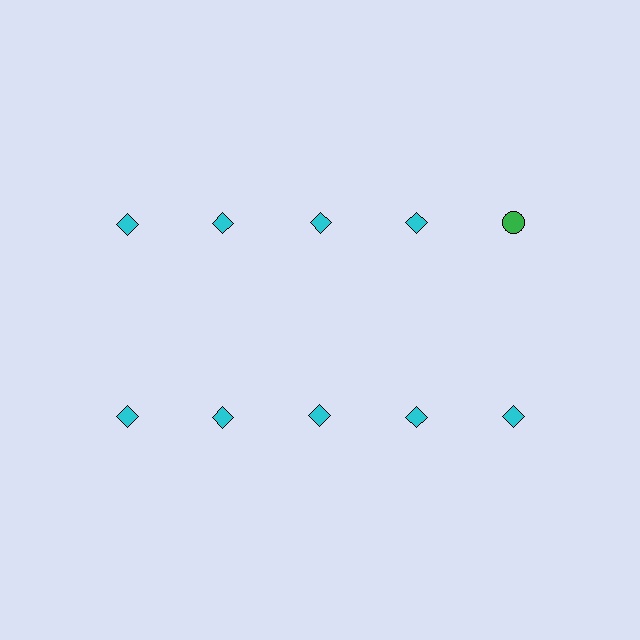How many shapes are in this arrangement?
There are 10 shapes arranged in a grid pattern.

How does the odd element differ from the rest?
It differs in both color (green instead of cyan) and shape (circle instead of diamond).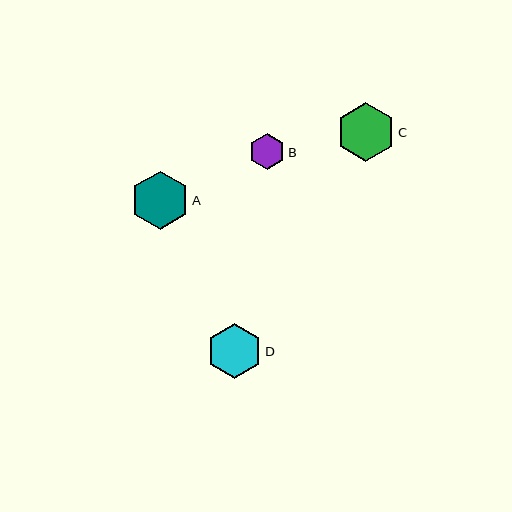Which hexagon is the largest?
Hexagon C is the largest with a size of approximately 59 pixels.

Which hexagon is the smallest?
Hexagon B is the smallest with a size of approximately 36 pixels.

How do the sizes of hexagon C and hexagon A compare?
Hexagon C and hexagon A are approximately the same size.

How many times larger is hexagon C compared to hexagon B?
Hexagon C is approximately 1.6 times the size of hexagon B.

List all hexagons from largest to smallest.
From largest to smallest: C, A, D, B.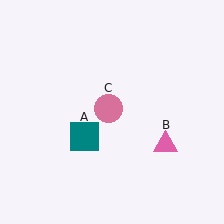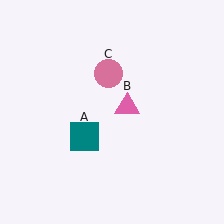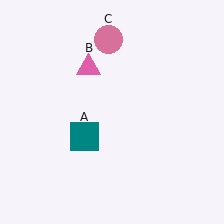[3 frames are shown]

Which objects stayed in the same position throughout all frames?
Teal square (object A) remained stationary.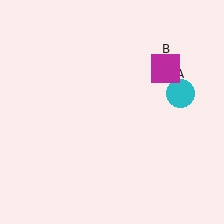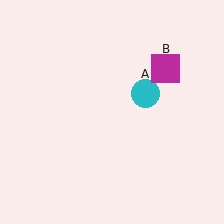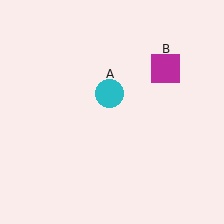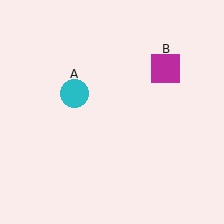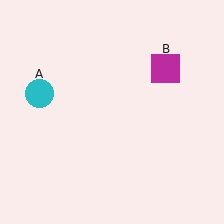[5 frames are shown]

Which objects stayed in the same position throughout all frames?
Magenta square (object B) remained stationary.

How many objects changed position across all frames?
1 object changed position: cyan circle (object A).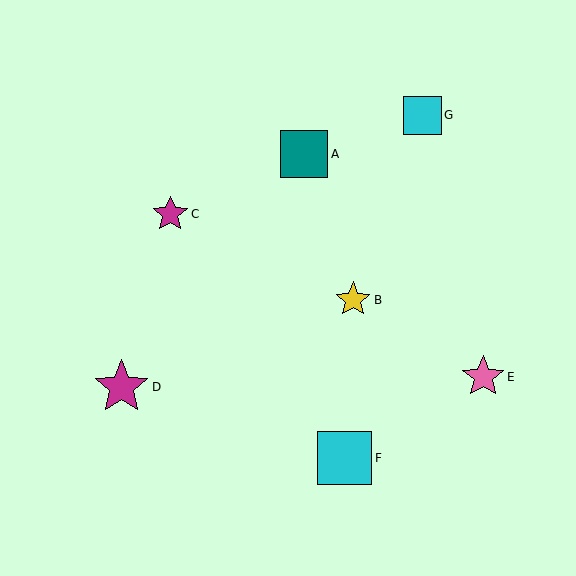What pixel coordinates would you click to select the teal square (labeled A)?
Click at (304, 154) to select the teal square A.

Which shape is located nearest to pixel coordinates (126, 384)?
The magenta star (labeled D) at (121, 387) is nearest to that location.